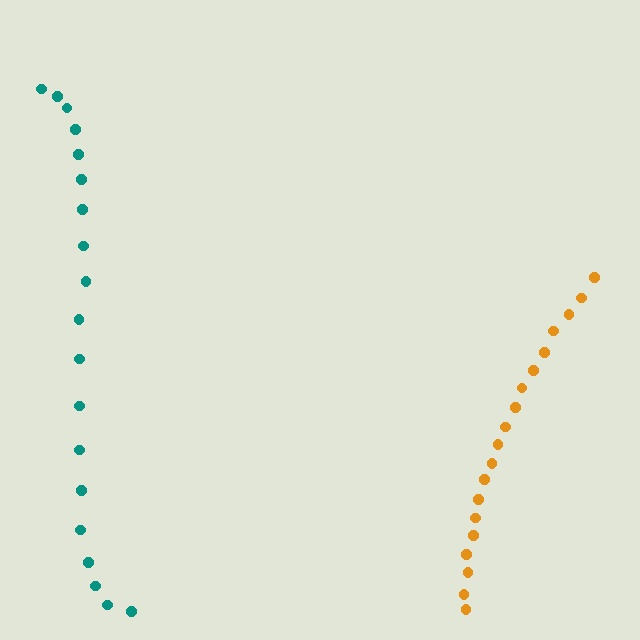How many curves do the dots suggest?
There are 2 distinct paths.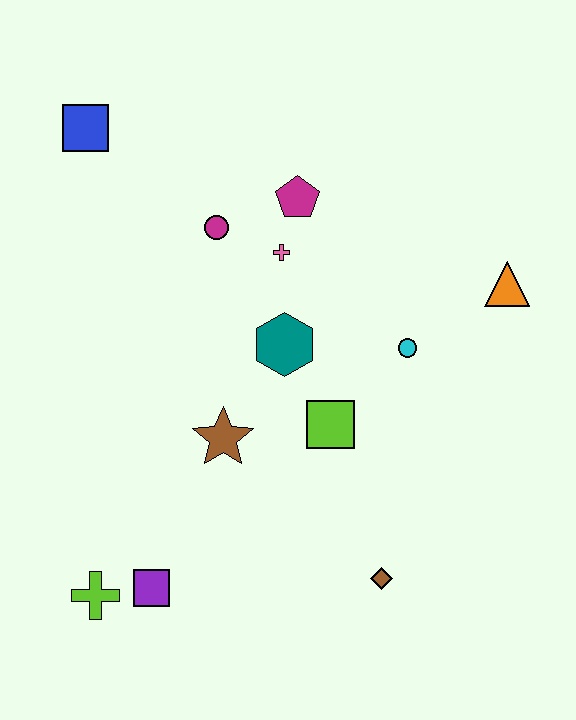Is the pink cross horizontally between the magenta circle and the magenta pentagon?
Yes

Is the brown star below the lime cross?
No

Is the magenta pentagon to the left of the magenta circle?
No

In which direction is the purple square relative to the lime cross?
The purple square is to the right of the lime cross.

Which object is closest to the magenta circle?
The pink cross is closest to the magenta circle.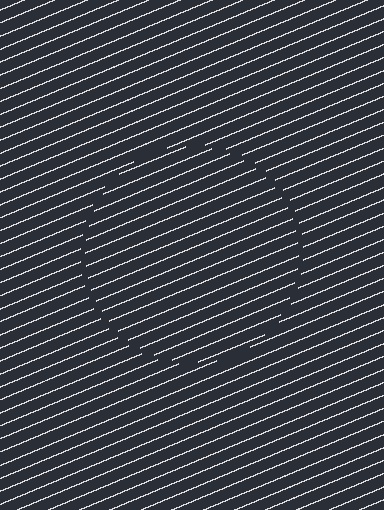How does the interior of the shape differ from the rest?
The interior of the shape contains the same grating, shifted by half a period — the contour is defined by the phase discontinuity where line-ends from the inner and outer gratings abut.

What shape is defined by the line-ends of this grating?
An illusory circle. The interior of the shape contains the same grating, shifted by half a period — the contour is defined by the phase discontinuity where line-ends from the inner and outer gratings abut.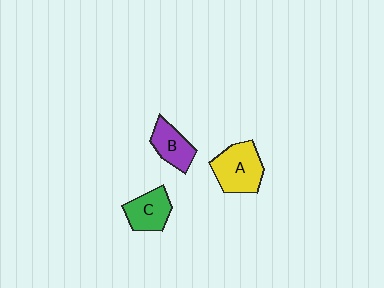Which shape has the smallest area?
Shape B (purple).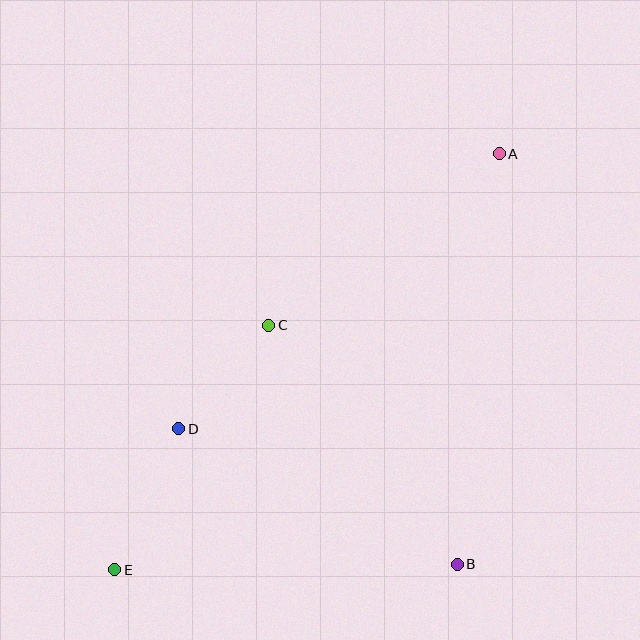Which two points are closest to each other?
Points C and D are closest to each other.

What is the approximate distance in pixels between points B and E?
The distance between B and E is approximately 342 pixels.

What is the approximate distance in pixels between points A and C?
The distance between A and C is approximately 287 pixels.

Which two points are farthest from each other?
Points A and E are farthest from each other.